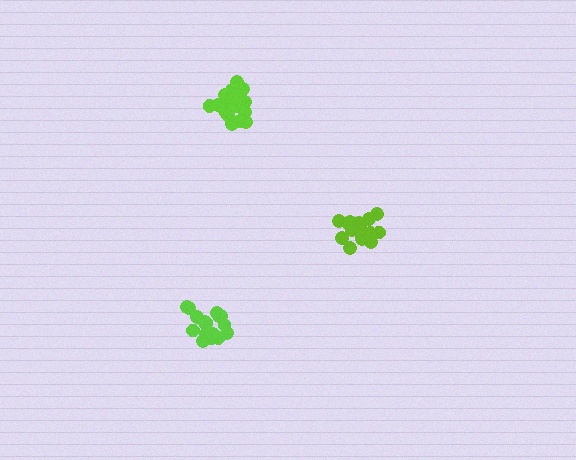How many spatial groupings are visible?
There are 3 spatial groupings.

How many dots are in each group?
Group 1: 18 dots, Group 2: 19 dots, Group 3: 16 dots (53 total).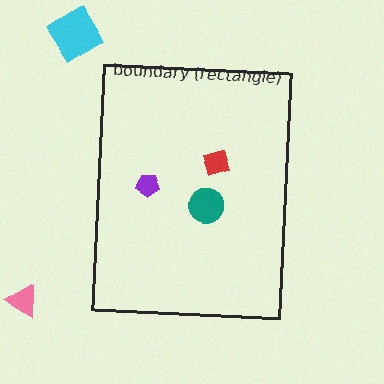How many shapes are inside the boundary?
3 inside, 2 outside.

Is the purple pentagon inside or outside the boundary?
Inside.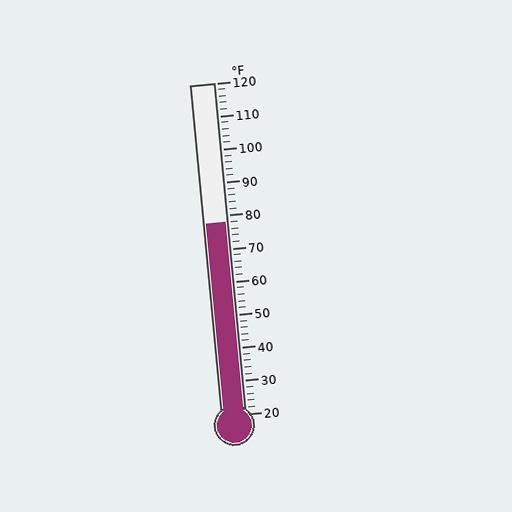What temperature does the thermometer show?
The thermometer shows approximately 78°F.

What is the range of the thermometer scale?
The thermometer scale ranges from 20°F to 120°F.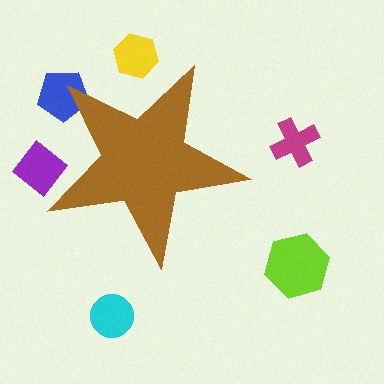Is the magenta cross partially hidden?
No, the magenta cross is fully visible.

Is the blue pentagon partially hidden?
Yes, the blue pentagon is partially hidden behind the brown star.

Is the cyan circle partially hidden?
No, the cyan circle is fully visible.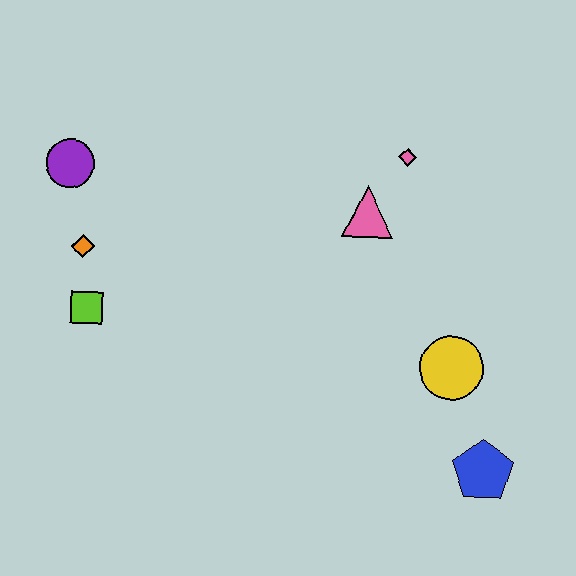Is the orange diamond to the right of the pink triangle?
No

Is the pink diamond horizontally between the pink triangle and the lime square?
No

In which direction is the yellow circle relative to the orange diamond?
The yellow circle is to the right of the orange diamond.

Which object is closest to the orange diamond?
The lime square is closest to the orange diamond.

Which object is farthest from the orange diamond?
The blue pentagon is farthest from the orange diamond.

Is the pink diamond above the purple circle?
Yes